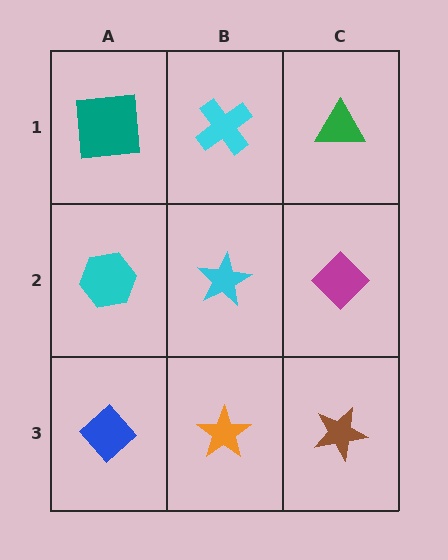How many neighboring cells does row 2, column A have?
3.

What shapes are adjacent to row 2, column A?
A teal square (row 1, column A), a blue diamond (row 3, column A), a cyan star (row 2, column B).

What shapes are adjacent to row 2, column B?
A cyan cross (row 1, column B), an orange star (row 3, column B), a cyan hexagon (row 2, column A), a magenta diamond (row 2, column C).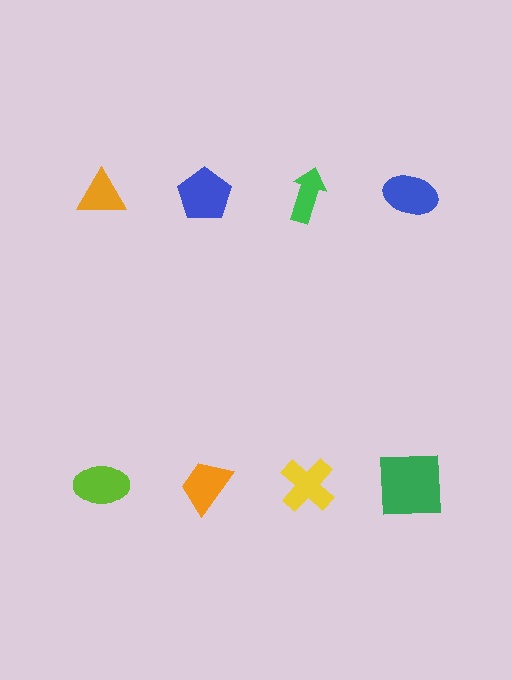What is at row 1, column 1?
An orange triangle.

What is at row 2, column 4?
A green square.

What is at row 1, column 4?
A blue ellipse.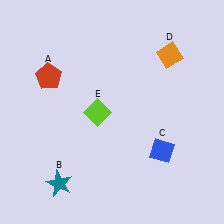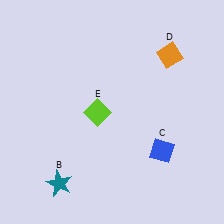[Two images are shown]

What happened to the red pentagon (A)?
The red pentagon (A) was removed in Image 2. It was in the top-left area of Image 1.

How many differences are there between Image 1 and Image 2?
There is 1 difference between the two images.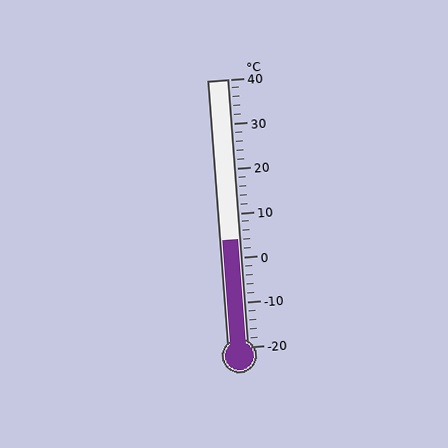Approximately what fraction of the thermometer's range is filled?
The thermometer is filled to approximately 40% of its range.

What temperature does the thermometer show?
The thermometer shows approximately 4°C.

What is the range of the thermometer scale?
The thermometer scale ranges from -20°C to 40°C.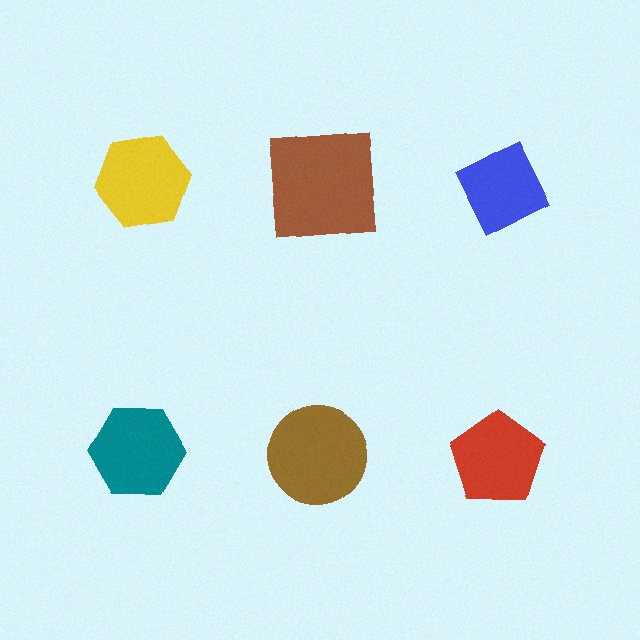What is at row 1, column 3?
A blue diamond.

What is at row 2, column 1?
A teal hexagon.